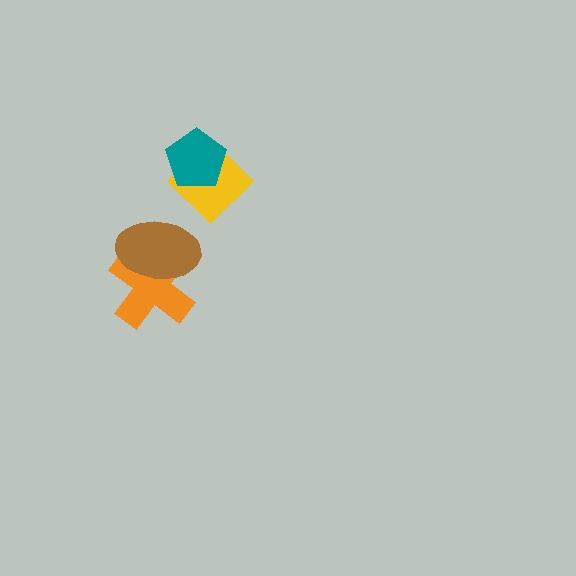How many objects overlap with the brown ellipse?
1 object overlaps with the brown ellipse.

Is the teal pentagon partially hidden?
No, no other shape covers it.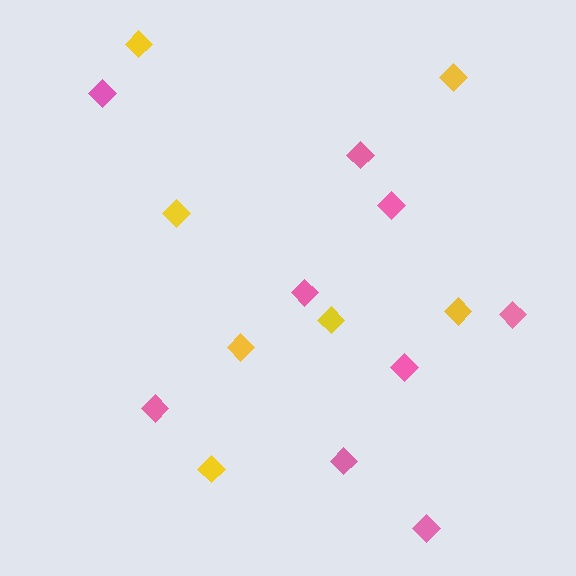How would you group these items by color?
There are 2 groups: one group of yellow diamonds (7) and one group of pink diamonds (9).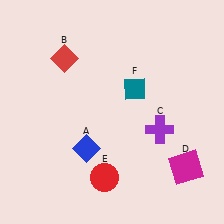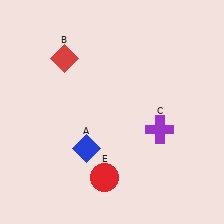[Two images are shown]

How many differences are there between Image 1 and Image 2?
There are 2 differences between the two images.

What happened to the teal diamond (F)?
The teal diamond (F) was removed in Image 2. It was in the top-right area of Image 1.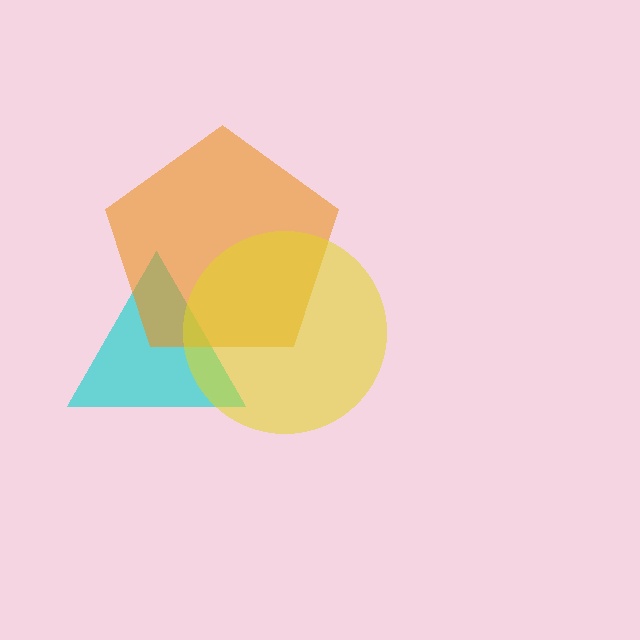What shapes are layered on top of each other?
The layered shapes are: a cyan triangle, an orange pentagon, a yellow circle.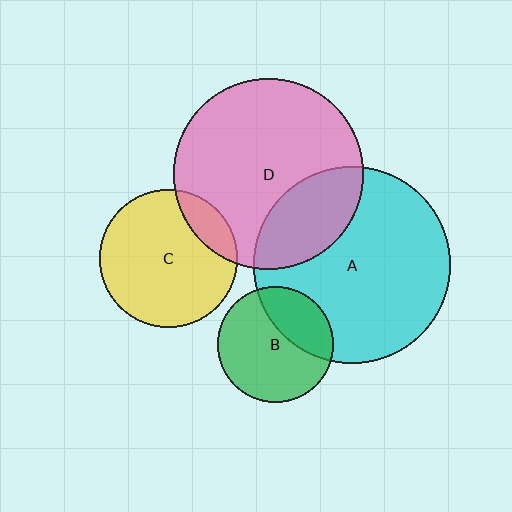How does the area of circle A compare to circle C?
Approximately 2.0 times.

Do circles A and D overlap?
Yes.